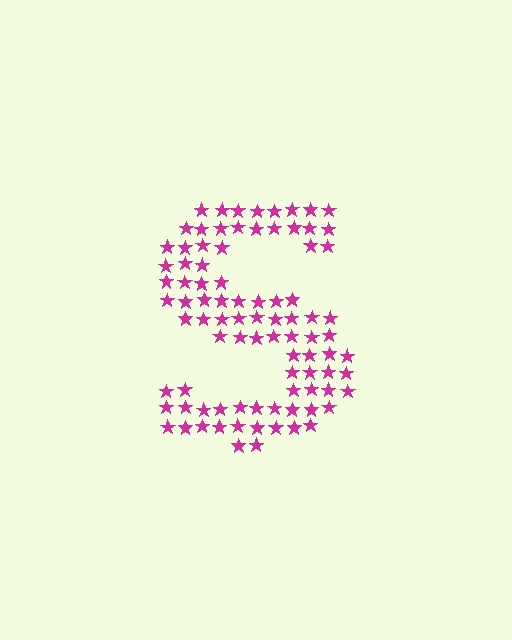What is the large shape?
The large shape is the letter S.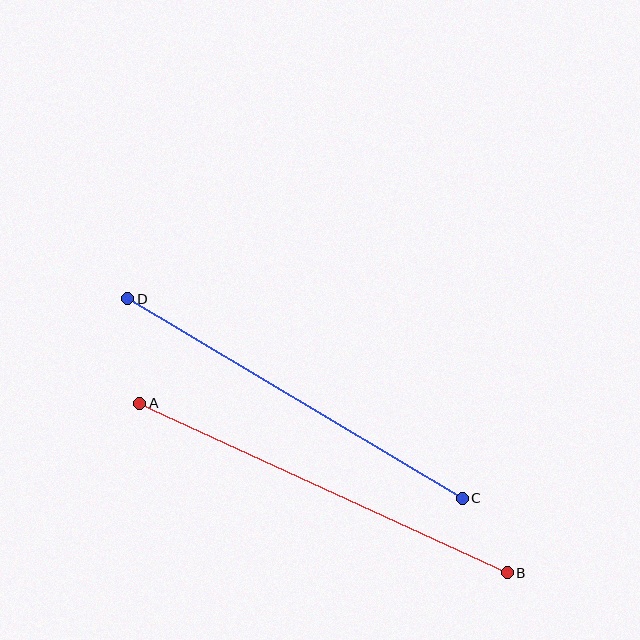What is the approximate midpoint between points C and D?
The midpoint is at approximately (295, 399) pixels.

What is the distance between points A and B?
The distance is approximately 405 pixels.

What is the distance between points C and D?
The distance is approximately 389 pixels.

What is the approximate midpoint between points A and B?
The midpoint is at approximately (323, 488) pixels.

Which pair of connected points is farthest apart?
Points A and B are farthest apart.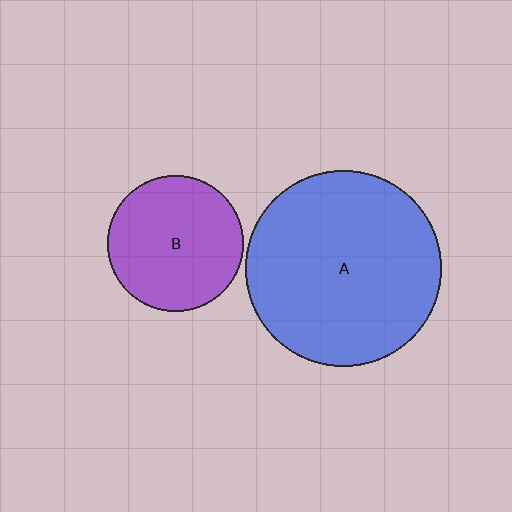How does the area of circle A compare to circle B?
Approximately 2.1 times.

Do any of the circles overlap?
No, none of the circles overlap.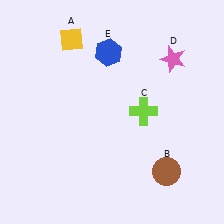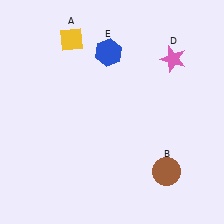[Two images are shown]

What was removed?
The lime cross (C) was removed in Image 2.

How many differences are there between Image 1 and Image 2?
There is 1 difference between the two images.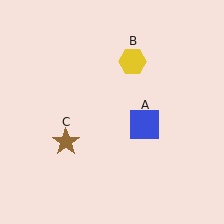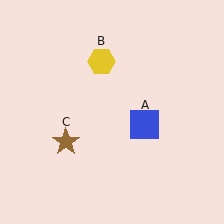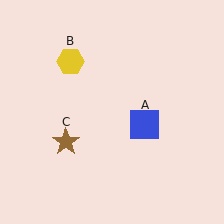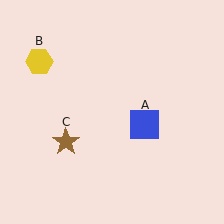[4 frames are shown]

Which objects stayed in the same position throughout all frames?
Blue square (object A) and brown star (object C) remained stationary.